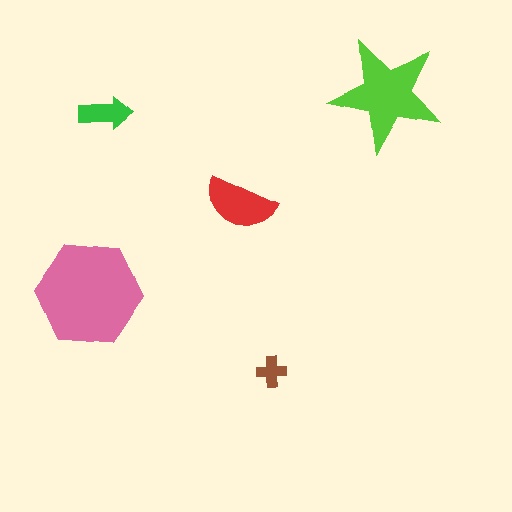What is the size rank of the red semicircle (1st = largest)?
3rd.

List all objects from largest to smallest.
The pink hexagon, the lime star, the red semicircle, the green arrow, the brown cross.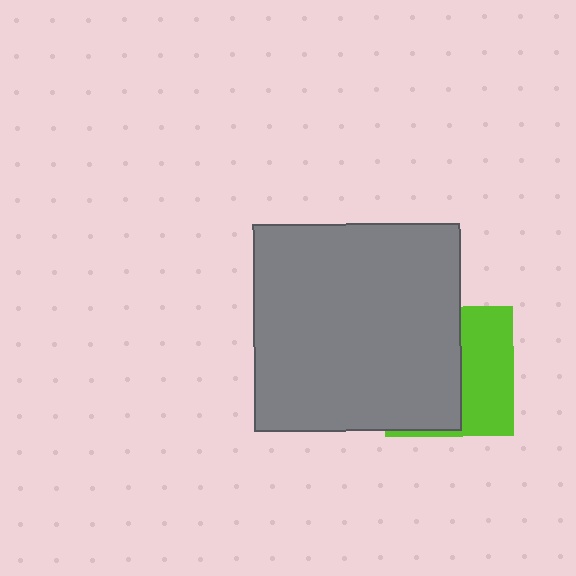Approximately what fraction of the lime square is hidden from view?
Roughly 57% of the lime square is hidden behind the gray square.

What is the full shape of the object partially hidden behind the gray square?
The partially hidden object is a lime square.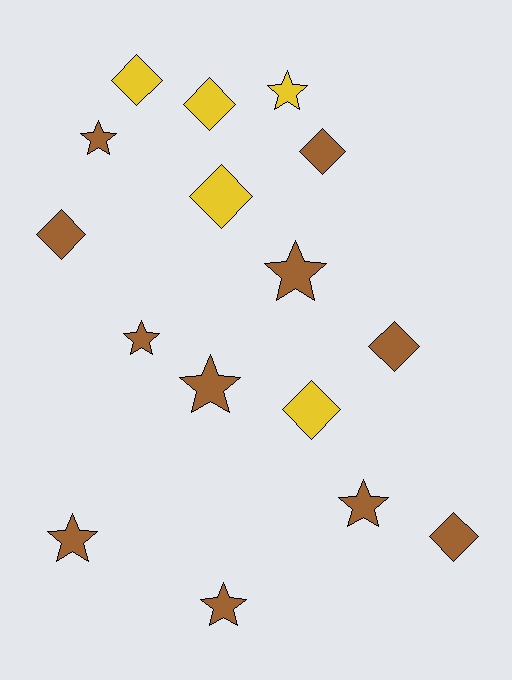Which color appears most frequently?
Brown, with 11 objects.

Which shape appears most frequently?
Diamond, with 8 objects.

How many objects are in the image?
There are 16 objects.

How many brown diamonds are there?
There are 4 brown diamonds.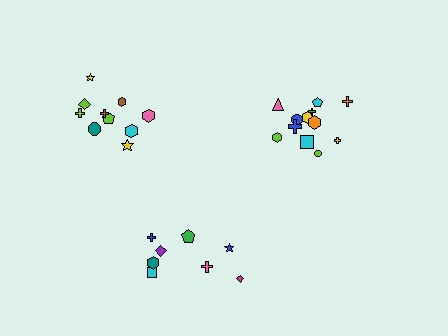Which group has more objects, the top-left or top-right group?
The top-right group.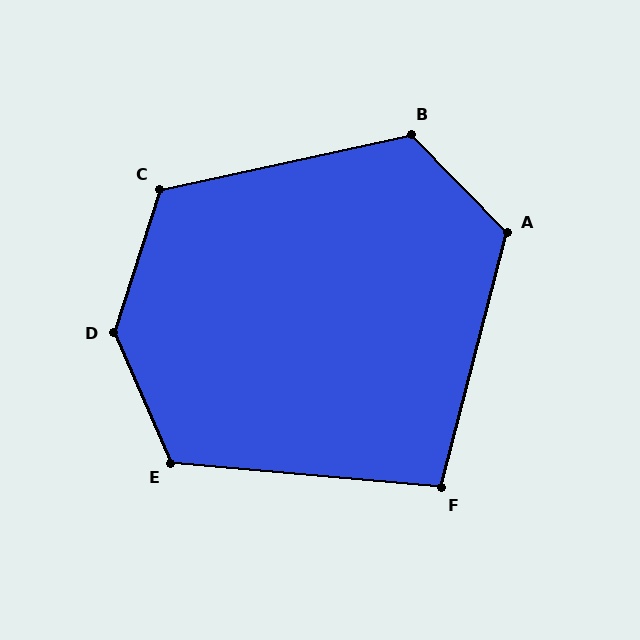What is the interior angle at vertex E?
Approximately 119 degrees (obtuse).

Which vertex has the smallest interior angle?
F, at approximately 99 degrees.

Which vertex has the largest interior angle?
D, at approximately 139 degrees.